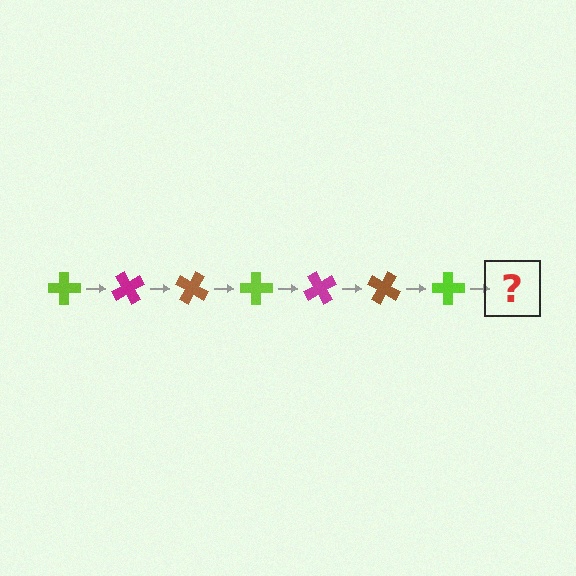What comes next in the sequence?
The next element should be a magenta cross, rotated 420 degrees from the start.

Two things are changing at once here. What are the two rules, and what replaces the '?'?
The two rules are that it rotates 60 degrees each step and the color cycles through lime, magenta, and brown. The '?' should be a magenta cross, rotated 420 degrees from the start.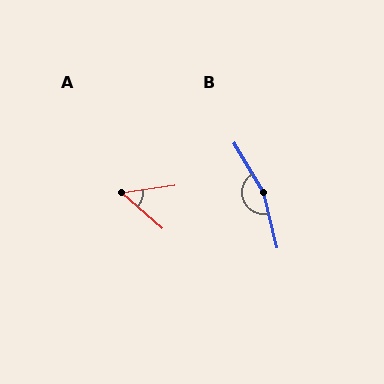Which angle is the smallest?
A, at approximately 48 degrees.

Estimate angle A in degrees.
Approximately 48 degrees.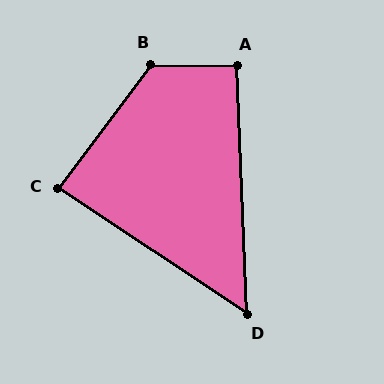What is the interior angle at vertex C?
Approximately 87 degrees (approximately right).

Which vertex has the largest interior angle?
B, at approximately 126 degrees.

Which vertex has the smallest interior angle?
D, at approximately 54 degrees.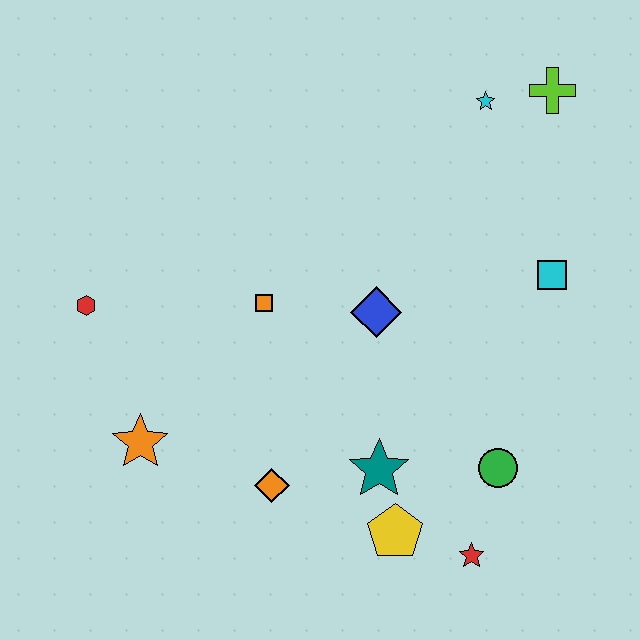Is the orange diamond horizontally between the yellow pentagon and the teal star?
No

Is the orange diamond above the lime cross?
No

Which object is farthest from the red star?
The lime cross is farthest from the red star.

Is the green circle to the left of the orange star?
No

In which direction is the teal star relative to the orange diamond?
The teal star is to the right of the orange diamond.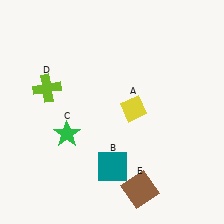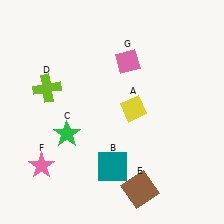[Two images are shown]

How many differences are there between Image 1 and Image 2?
There are 2 differences between the two images.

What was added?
A pink star (F), a pink diamond (G) were added in Image 2.